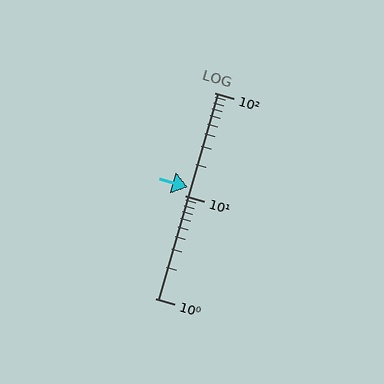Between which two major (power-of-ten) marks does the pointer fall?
The pointer is between 10 and 100.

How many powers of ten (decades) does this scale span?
The scale spans 2 decades, from 1 to 100.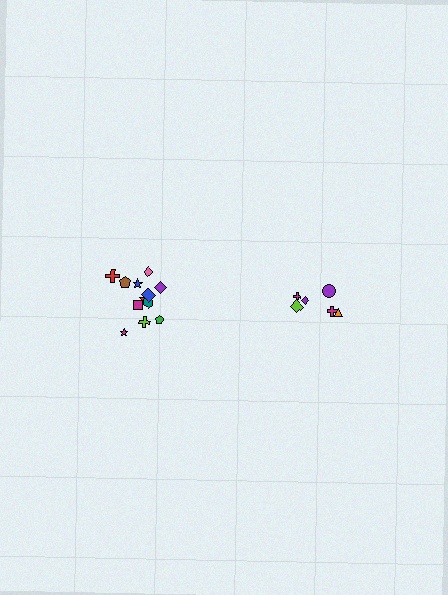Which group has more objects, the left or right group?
The left group.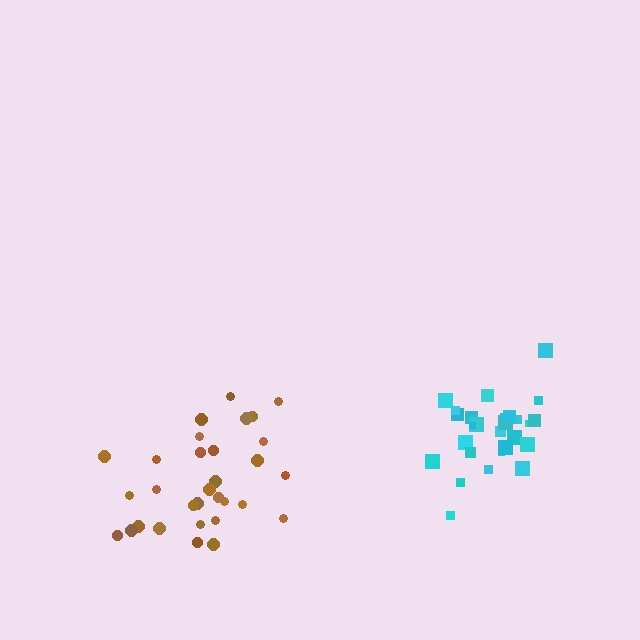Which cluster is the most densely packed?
Cyan.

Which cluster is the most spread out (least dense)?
Brown.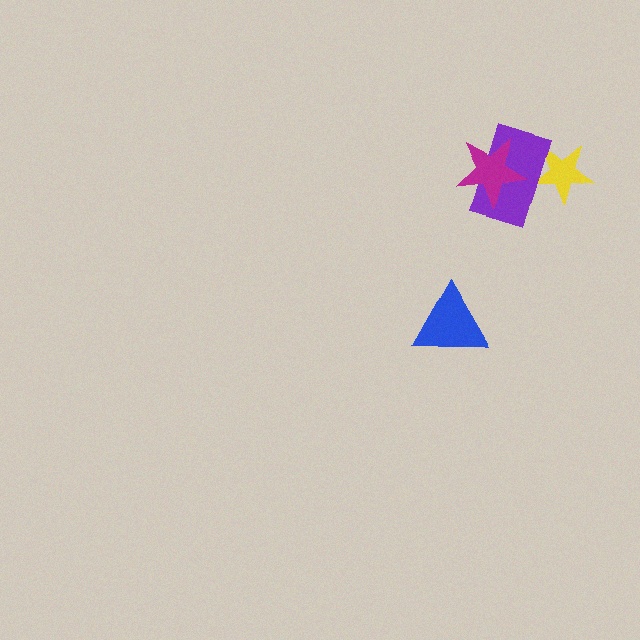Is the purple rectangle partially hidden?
Yes, it is partially covered by another shape.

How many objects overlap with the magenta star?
1 object overlaps with the magenta star.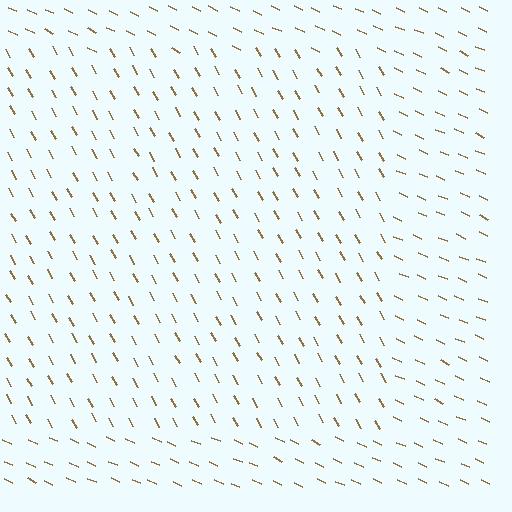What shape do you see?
I see a rectangle.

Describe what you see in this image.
The image is filled with small brown line segments. A rectangle region in the image has lines oriented differently from the surrounding lines, creating a visible texture boundary.